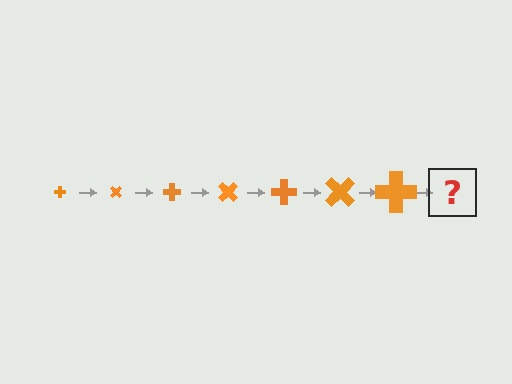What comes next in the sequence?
The next element should be a cross, larger than the previous one and rotated 315 degrees from the start.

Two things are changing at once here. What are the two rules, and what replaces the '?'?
The two rules are that the cross grows larger each step and it rotates 45 degrees each step. The '?' should be a cross, larger than the previous one and rotated 315 degrees from the start.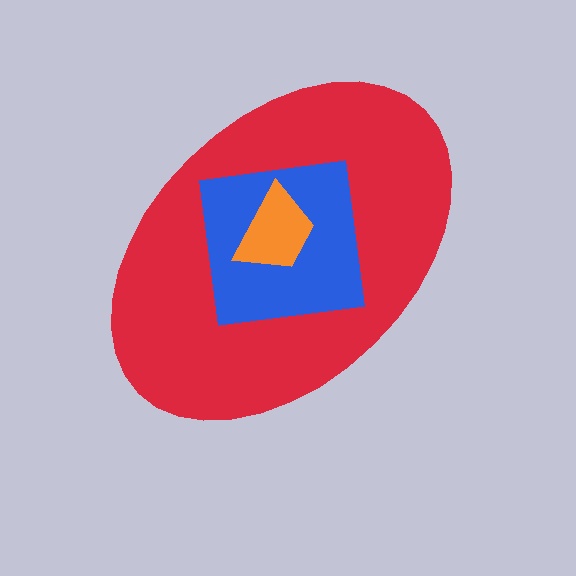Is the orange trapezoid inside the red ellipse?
Yes.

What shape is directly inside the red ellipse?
The blue square.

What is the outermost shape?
The red ellipse.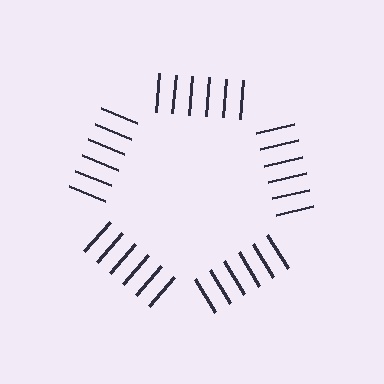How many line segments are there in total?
30 — 6 along each of the 5 edges.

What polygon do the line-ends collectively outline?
An illusory pentagon — the line segments terminate on its edges but no continuous stroke is drawn.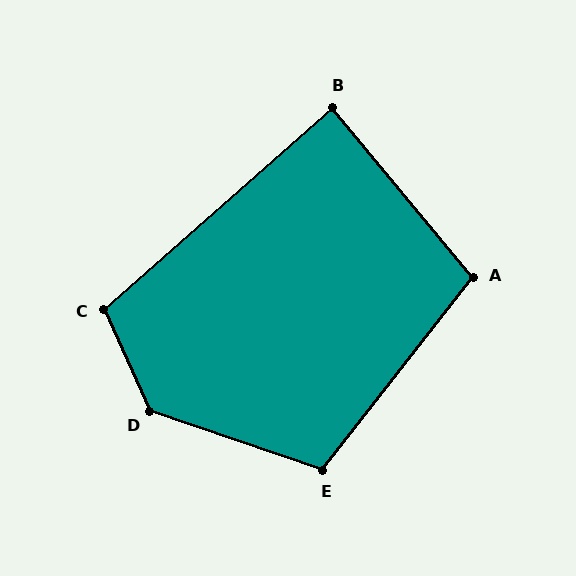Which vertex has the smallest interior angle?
B, at approximately 88 degrees.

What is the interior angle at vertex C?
Approximately 107 degrees (obtuse).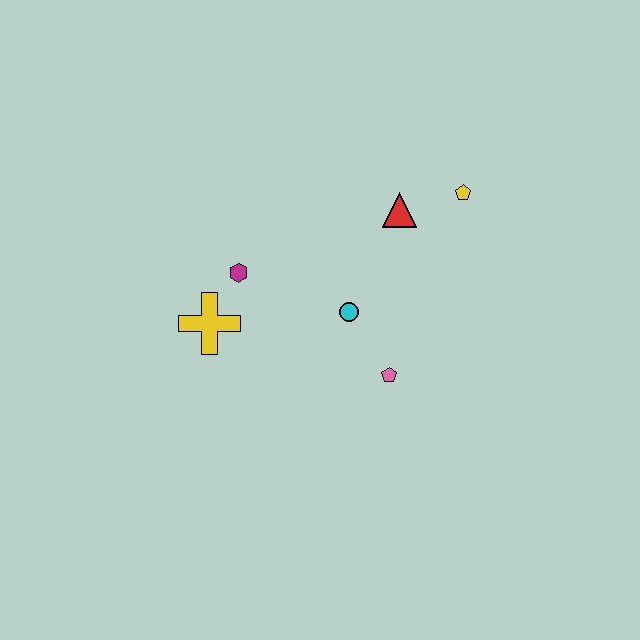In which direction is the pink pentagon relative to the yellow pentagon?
The pink pentagon is below the yellow pentagon.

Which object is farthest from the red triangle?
The yellow cross is farthest from the red triangle.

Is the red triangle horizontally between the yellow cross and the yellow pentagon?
Yes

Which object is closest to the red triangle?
The yellow pentagon is closest to the red triangle.